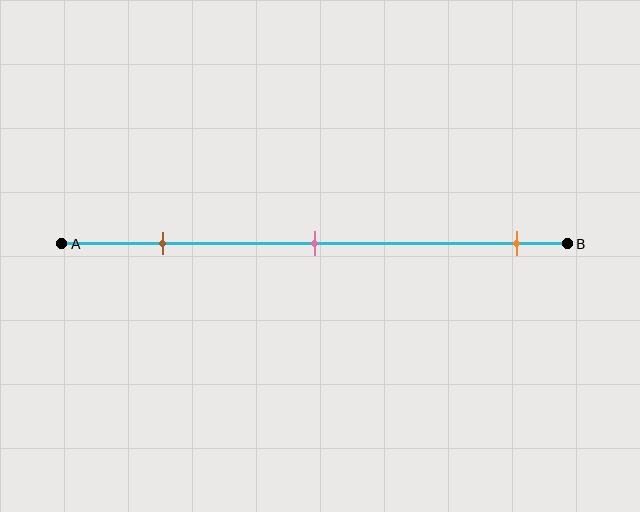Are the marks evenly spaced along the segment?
No, the marks are not evenly spaced.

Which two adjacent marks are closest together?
The brown and pink marks are the closest adjacent pair.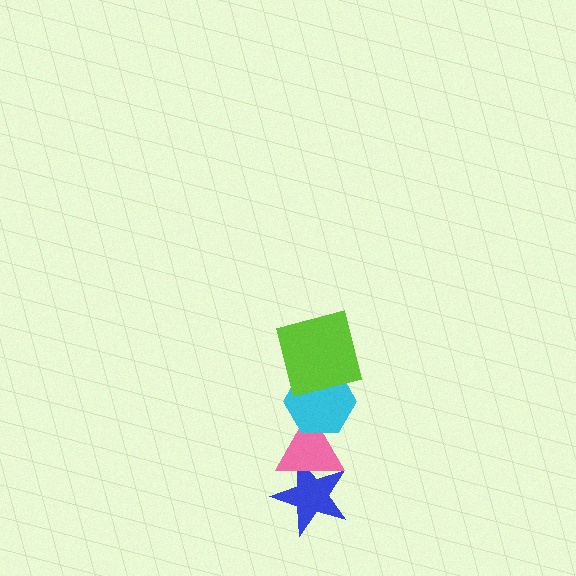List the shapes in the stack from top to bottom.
From top to bottom: the lime square, the cyan hexagon, the pink triangle, the blue star.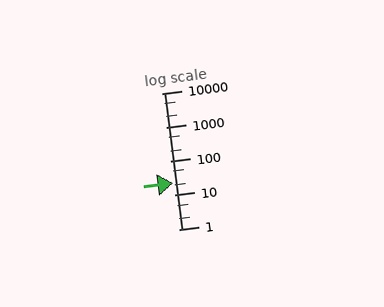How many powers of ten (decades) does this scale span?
The scale spans 4 decades, from 1 to 10000.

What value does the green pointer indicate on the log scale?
The pointer indicates approximately 23.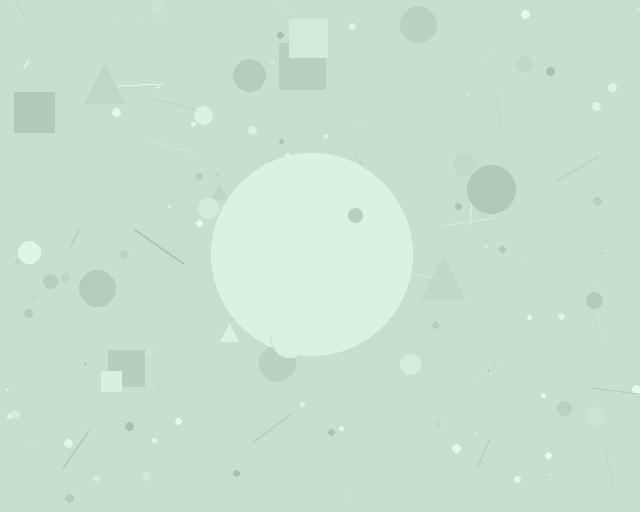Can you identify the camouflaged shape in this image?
The camouflaged shape is a circle.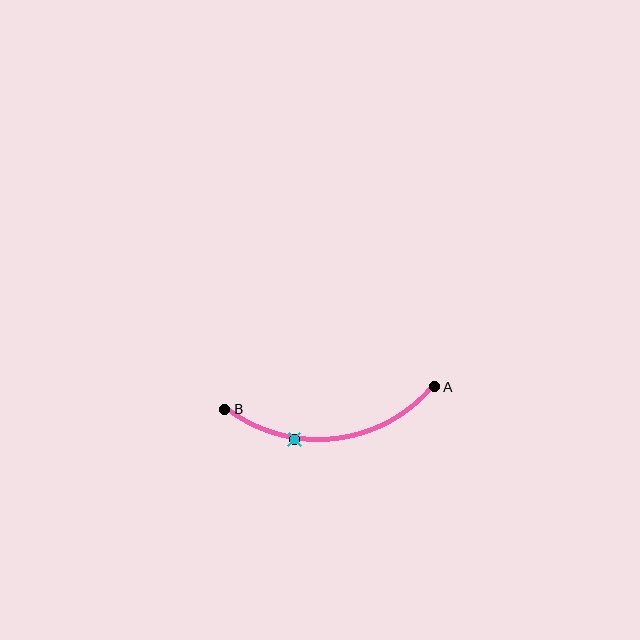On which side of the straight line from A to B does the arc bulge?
The arc bulges below the straight line connecting A and B.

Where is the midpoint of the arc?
The arc midpoint is the point on the curve farthest from the straight line joining A and B. It sits below that line.